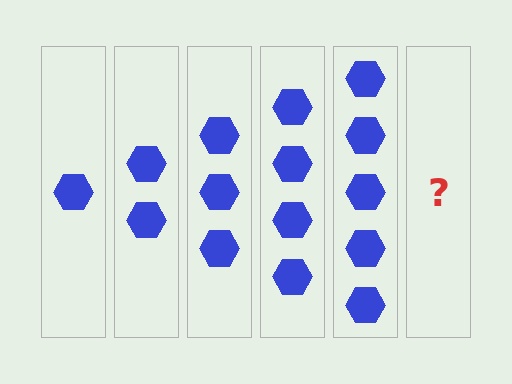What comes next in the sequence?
The next element should be 6 hexagons.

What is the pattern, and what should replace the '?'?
The pattern is that each step adds one more hexagon. The '?' should be 6 hexagons.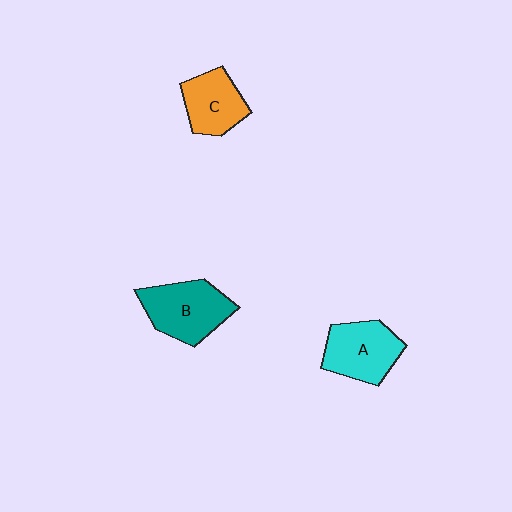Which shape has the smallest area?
Shape C (orange).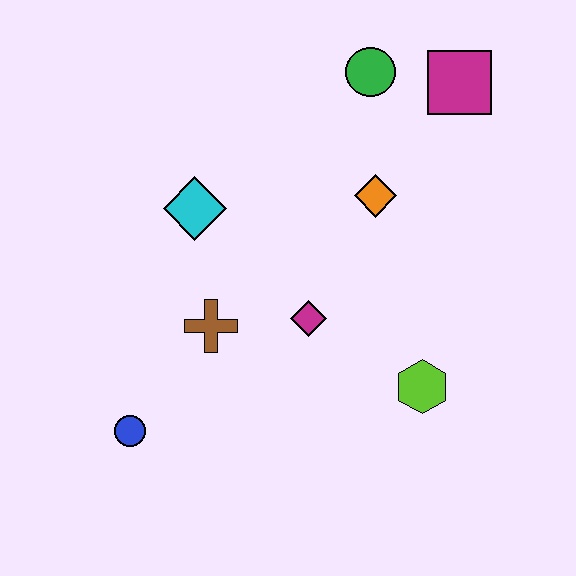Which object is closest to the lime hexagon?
The magenta diamond is closest to the lime hexagon.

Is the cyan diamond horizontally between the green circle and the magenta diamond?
No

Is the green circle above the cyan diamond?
Yes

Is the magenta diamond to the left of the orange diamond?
Yes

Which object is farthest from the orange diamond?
The blue circle is farthest from the orange diamond.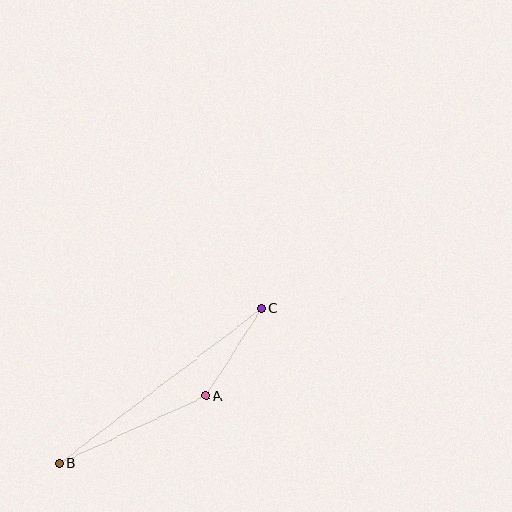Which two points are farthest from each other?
Points B and C are farthest from each other.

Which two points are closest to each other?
Points A and C are closest to each other.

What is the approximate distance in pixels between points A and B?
The distance between A and B is approximately 161 pixels.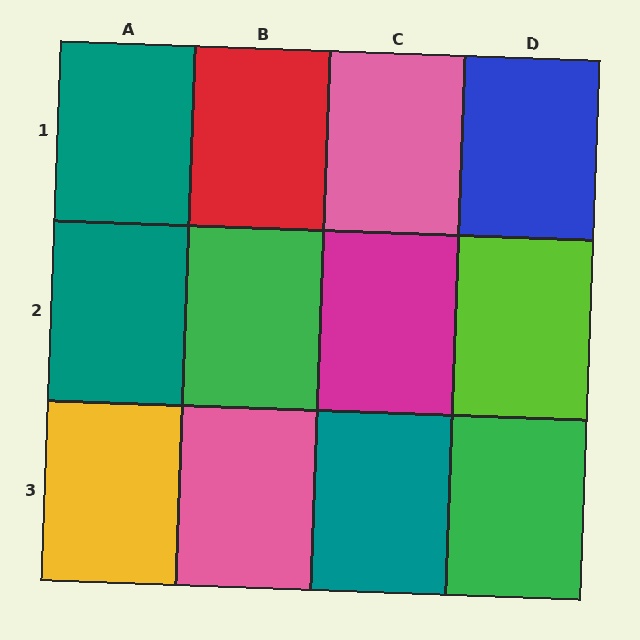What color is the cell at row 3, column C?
Teal.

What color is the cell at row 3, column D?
Green.